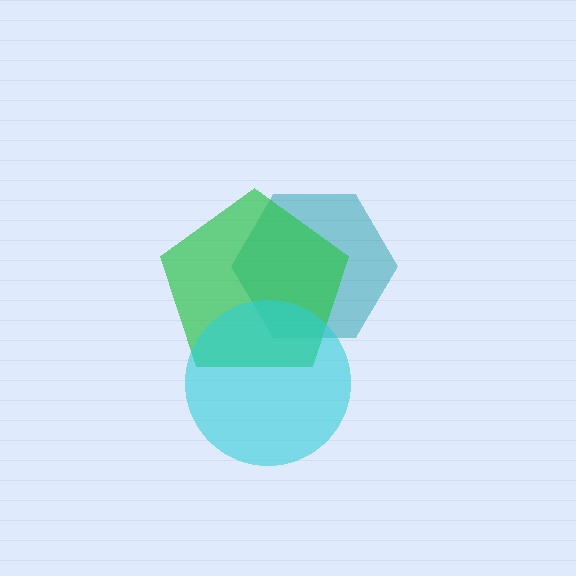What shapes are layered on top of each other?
The layered shapes are: a teal hexagon, a green pentagon, a cyan circle.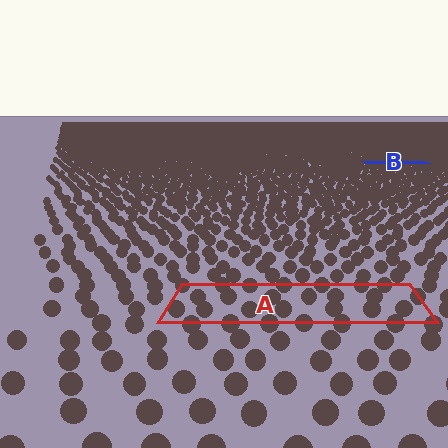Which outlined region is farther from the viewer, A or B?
Region B is farther from the viewer — the texture elements inside it appear smaller and more densely packed.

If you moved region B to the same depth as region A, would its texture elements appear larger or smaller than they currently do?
They would appear larger. At a closer depth, the same texture elements are projected at a bigger on-screen size.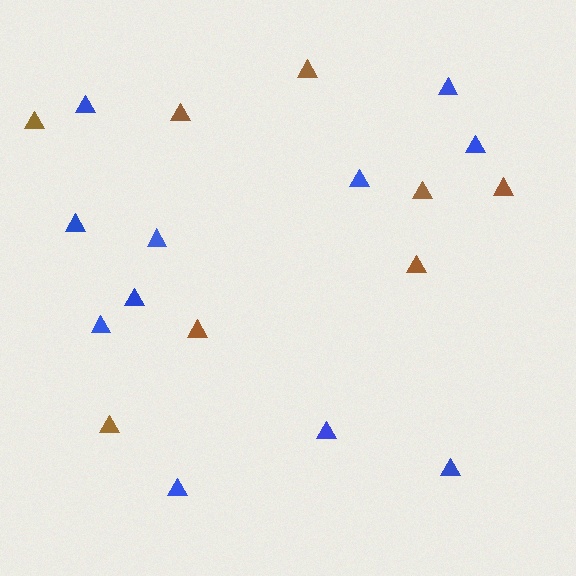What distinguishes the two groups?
There are 2 groups: one group of blue triangles (11) and one group of brown triangles (8).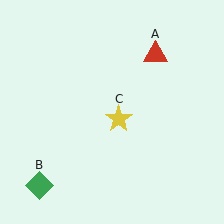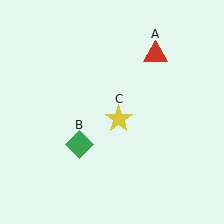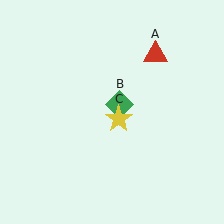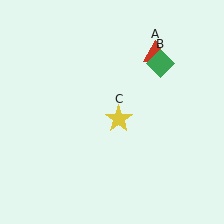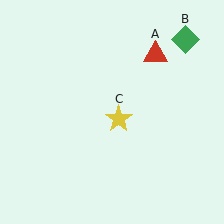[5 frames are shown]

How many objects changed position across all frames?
1 object changed position: green diamond (object B).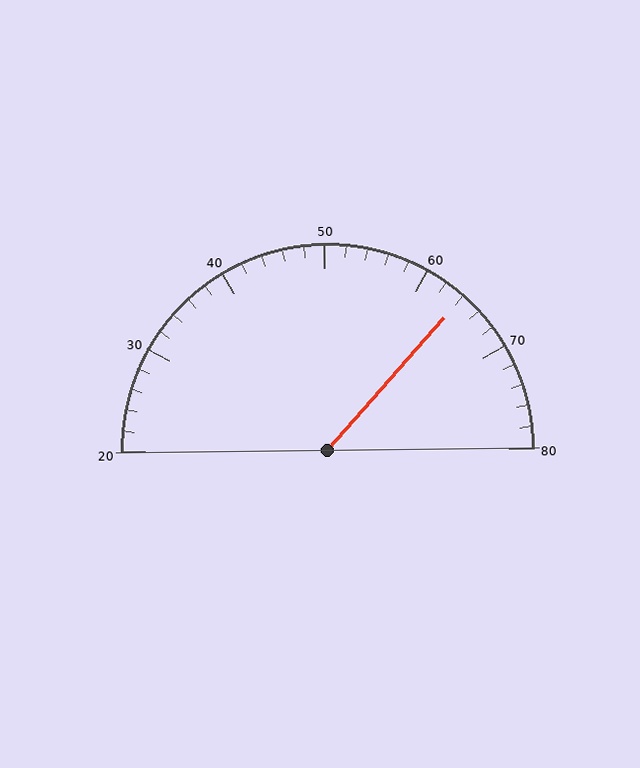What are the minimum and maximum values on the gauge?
The gauge ranges from 20 to 80.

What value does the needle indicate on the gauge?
The needle indicates approximately 64.